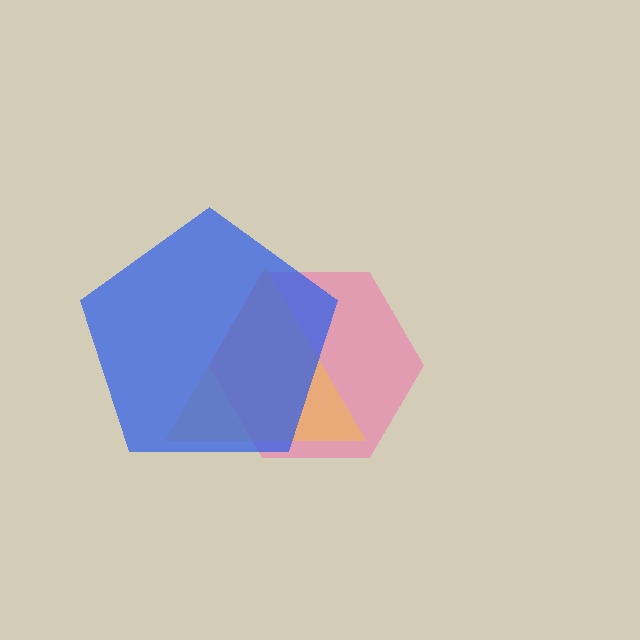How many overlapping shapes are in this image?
There are 3 overlapping shapes in the image.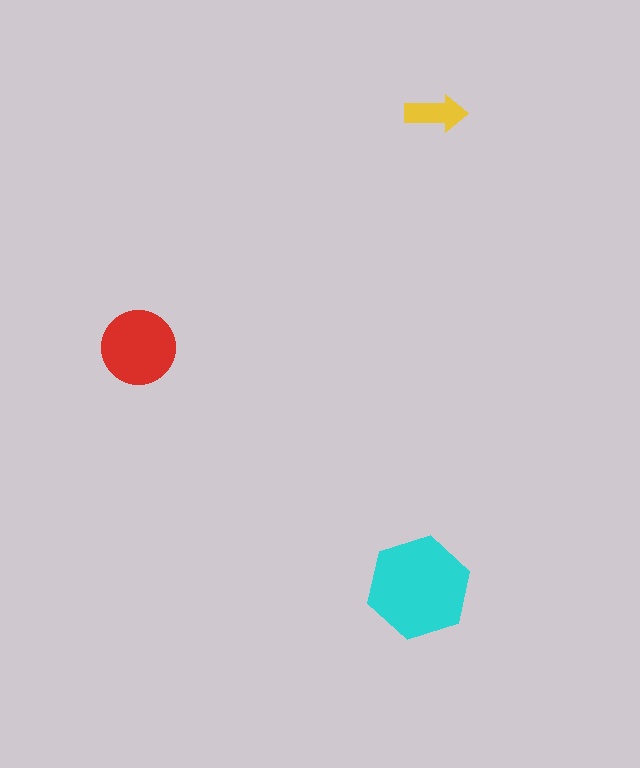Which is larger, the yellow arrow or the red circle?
The red circle.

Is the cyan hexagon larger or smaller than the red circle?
Larger.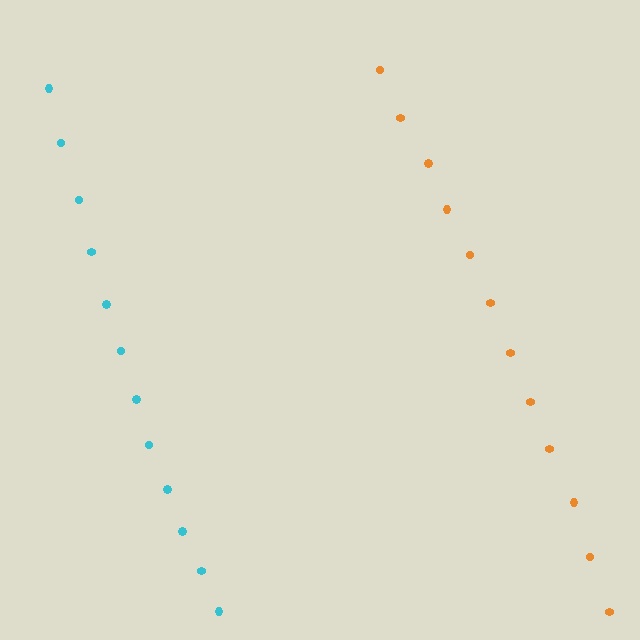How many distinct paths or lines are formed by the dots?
There are 2 distinct paths.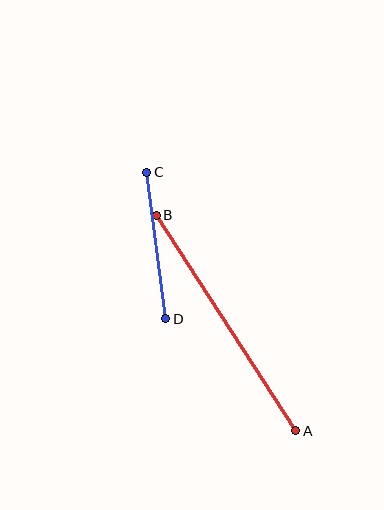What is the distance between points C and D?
The distance is approximately 148 pixels.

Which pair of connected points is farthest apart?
Points A and B are farthest apart.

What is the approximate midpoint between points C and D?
The midpoint is at approximately (156, 246) pixels.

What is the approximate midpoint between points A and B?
The midpoint is at approximately (226, 323) pixels.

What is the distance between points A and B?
The distance is approximately 257 pixels.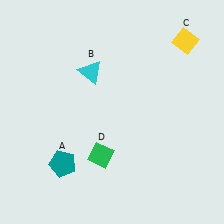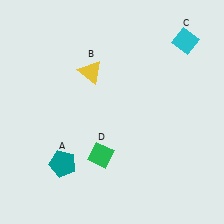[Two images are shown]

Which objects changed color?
B changed from cyan to yellow. C changed from yellow to cyan.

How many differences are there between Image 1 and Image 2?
There are 2 differences between the two images.